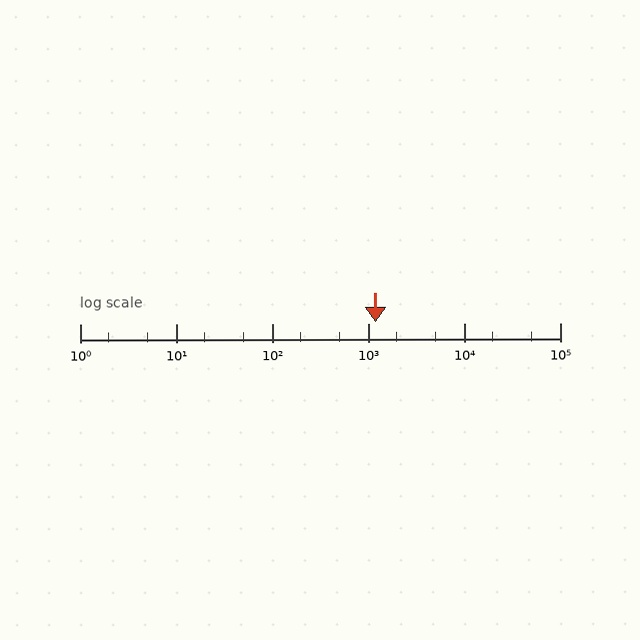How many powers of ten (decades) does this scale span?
The scale spans 5 decades, from 1 to 100000.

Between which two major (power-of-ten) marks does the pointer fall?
The pointer is between 1000 and 10000.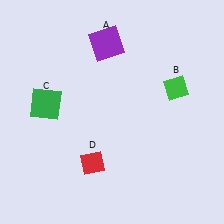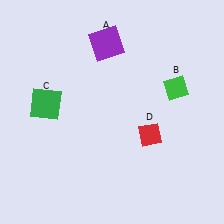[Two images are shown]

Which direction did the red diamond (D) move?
The red diamond (D) moved right.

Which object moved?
The red diamond (D) moved right.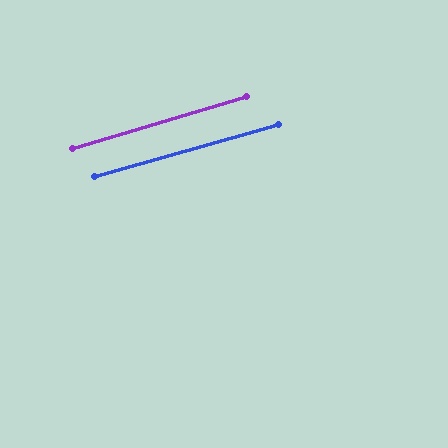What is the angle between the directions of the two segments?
Approximately 1 degree.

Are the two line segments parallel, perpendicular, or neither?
Parallel — their directions differ by only 0.7°.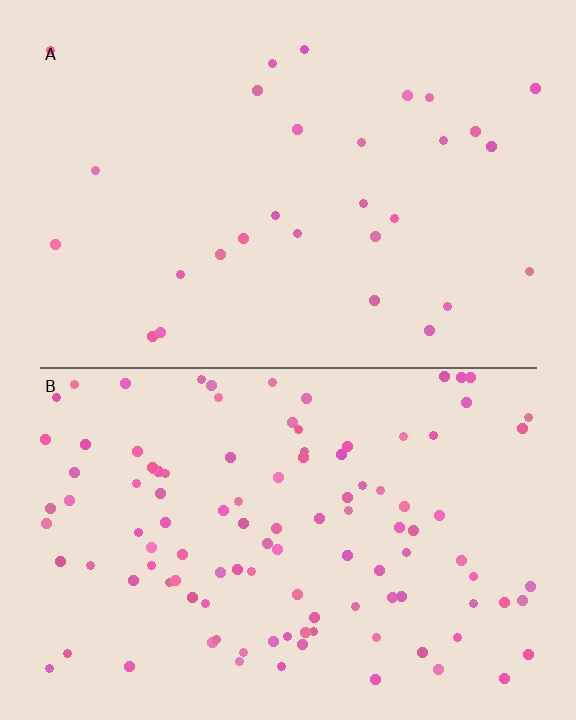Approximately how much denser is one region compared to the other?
Approximately 3.8× — region B over region A.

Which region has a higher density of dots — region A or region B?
B (the bottom).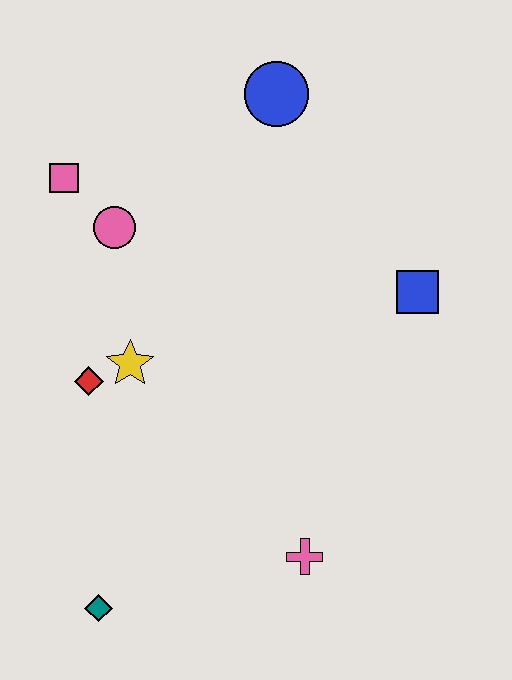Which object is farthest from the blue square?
The teal diamond is farthest from the blue square.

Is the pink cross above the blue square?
No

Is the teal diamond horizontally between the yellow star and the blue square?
No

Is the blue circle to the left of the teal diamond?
No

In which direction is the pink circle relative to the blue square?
The pink circle is to the left of the blue square.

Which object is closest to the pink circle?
The pink square is closest to the pink circle.